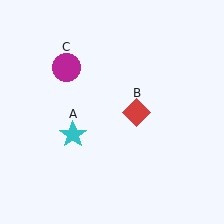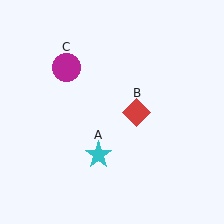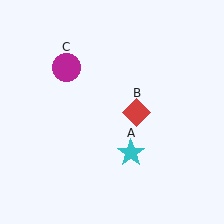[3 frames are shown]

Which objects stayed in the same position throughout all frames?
Red diamond (object B) and magenta circle (object C) remained stationary.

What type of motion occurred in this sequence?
The cyan star (object A) rotated counterclockwise around the center of the scene.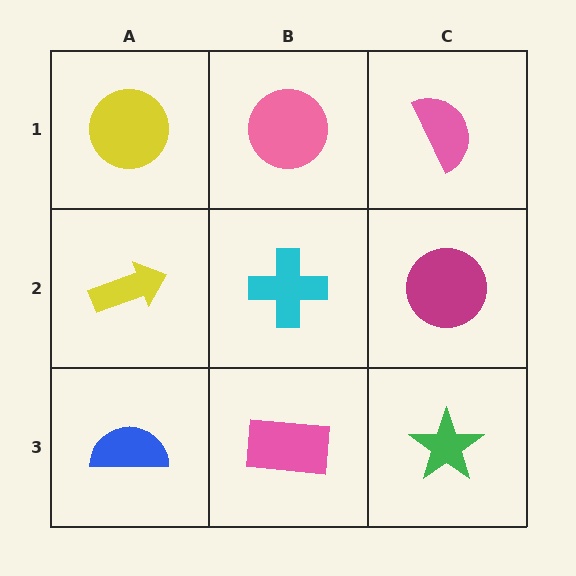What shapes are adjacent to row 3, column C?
A magenta circle (row 2, column C), a pink rectangle (row 3, column B).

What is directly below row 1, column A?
A yellow arrow.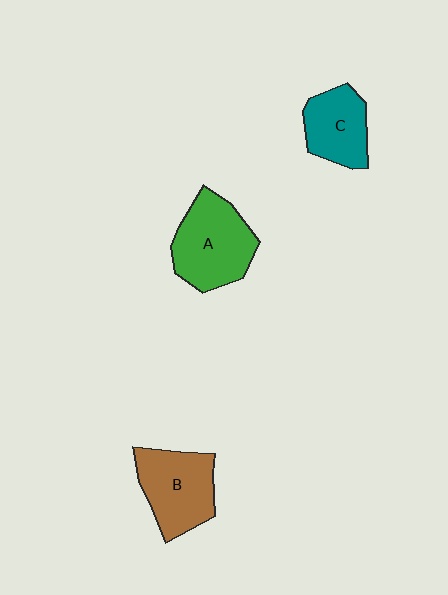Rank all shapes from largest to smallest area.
From largest to smallest: A (green), B (brown), C (teal).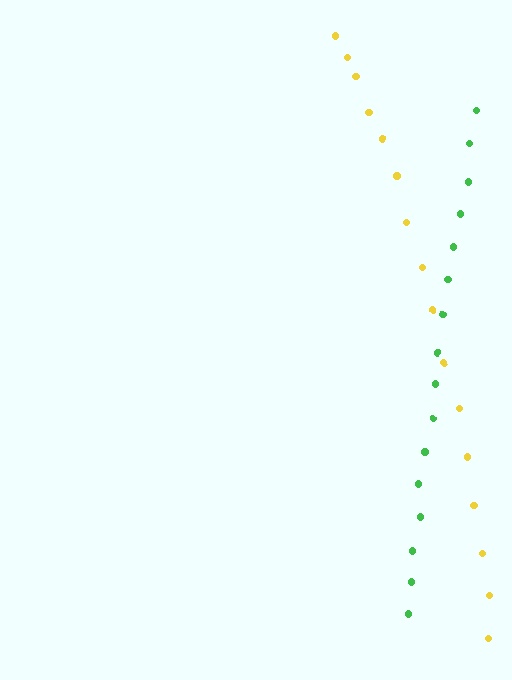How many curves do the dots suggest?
There are 2 distinct paths.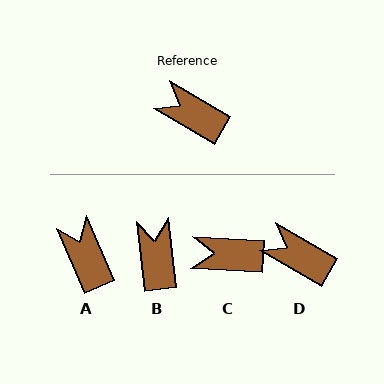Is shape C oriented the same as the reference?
No, it is off by about 27 degrees.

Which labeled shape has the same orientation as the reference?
D.